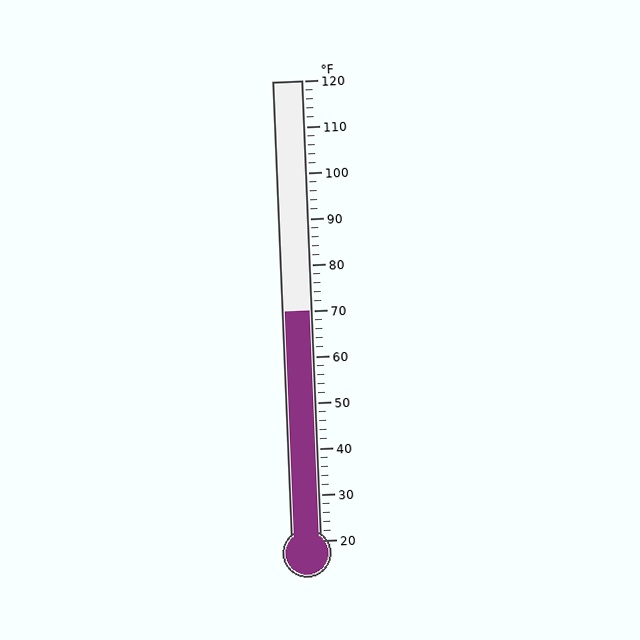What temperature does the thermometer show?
The thermometer shows approximately 70°F.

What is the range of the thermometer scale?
The thermometer scale ranges from 20°F to 120°F.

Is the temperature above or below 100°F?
The temperature is below 100°F.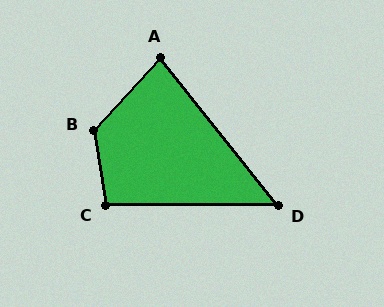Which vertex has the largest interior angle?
B, at approximately 129 degrees.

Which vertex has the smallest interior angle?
D, at approximately 51 degrees.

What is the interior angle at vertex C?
Approximately 99 degrees (obtuse).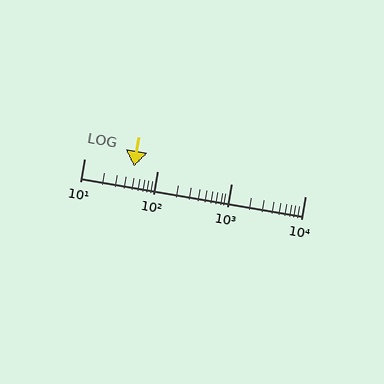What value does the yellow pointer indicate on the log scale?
The pointer indicates approximately 48.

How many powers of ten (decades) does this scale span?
The scale spans 3 decades, from 10 to 10000.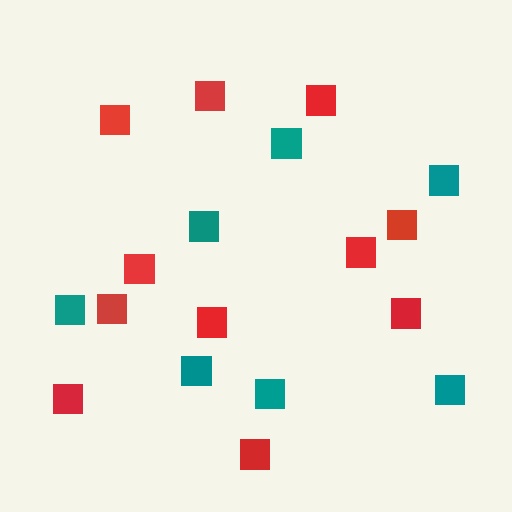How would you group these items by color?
There are 2 groups: one group of red squares (11) and one group of teal squares (7).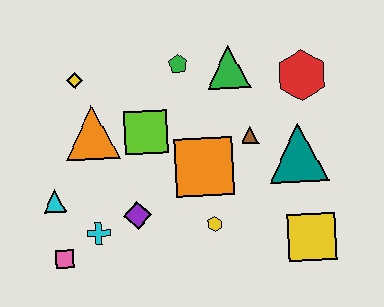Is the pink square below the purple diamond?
Yes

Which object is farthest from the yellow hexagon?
The yellow diamond is farthest from the yellow hexagon.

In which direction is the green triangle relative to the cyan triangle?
The green triangle is to the right of the cyan triangle.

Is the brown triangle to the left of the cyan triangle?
No